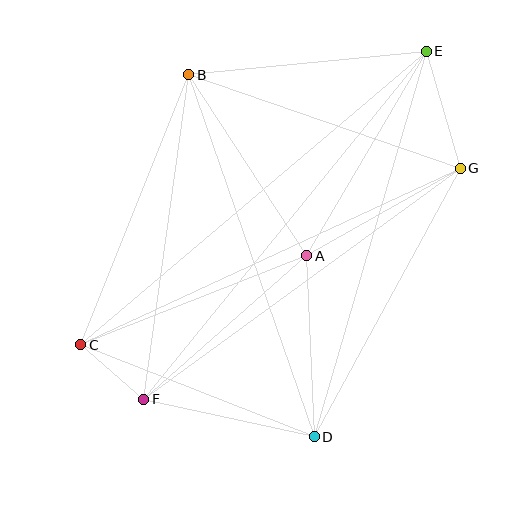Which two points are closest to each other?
Points C and F are closest to each other.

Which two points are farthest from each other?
Points C and E are farthest from each other.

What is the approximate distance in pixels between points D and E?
The distance between D and E is approximately 401 pixels.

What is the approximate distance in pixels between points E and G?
The distance between E and G is approximately 122 pixels.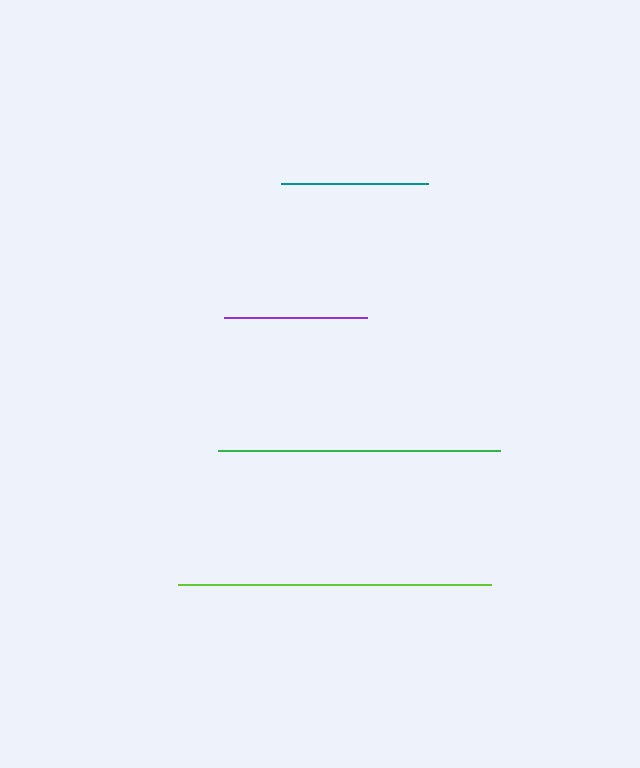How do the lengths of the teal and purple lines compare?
The teal and purple lines are approximately the same length.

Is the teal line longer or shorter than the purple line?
The teal line is longer than the purple line.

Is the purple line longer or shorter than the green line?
The green line is longer than the purple line.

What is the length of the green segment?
The green segment is approximately 282 pixels long.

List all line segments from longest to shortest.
From longest to shortest: lime, green, teal, purple.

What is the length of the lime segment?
The lime segment is approximately 313 pixels long.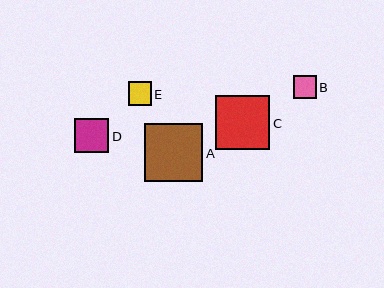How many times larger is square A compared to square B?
Square A is approximately 2.5 times the size of square B.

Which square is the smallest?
Square B is the smallest with a size of approximately 23 pixels.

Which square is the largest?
Square A is the largest with a size of approximately 58 pixels.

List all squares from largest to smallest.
From largest to smallest: A, C, D, E, B.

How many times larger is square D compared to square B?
Square D is approximately 1.5 times the size of square B.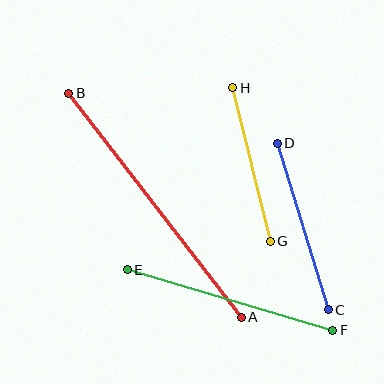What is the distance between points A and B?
The distance is approximately 283 pixels.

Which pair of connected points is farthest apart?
Points A and B are farthest apart.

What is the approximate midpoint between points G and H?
The midpoint is at approximately (251, 165) pixels.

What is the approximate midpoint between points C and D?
The midpoint is at approximately (303, 227) pixels.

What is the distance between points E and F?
The distance is approximately 214 pixels.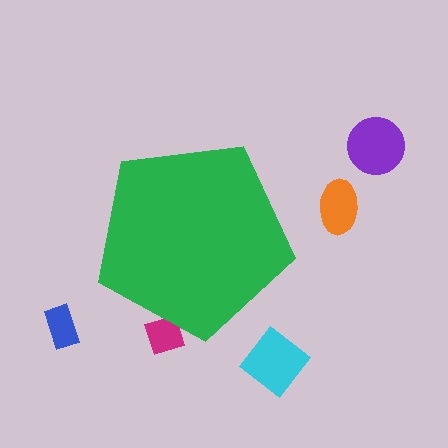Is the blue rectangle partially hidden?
No, the blue rectangle is fully visible.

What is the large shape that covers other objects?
A green pentagon.